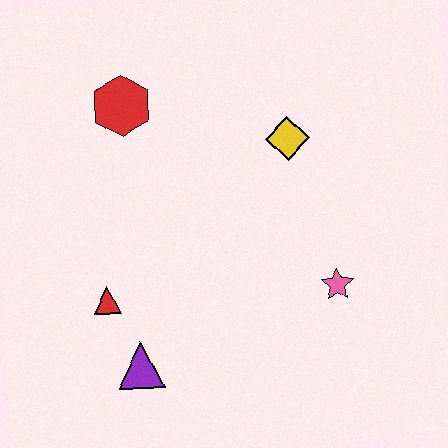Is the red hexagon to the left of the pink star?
Yes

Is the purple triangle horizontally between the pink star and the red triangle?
Yes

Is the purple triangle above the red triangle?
No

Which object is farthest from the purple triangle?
The yellow diamond is farthest from the purple triangle.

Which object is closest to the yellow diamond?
The pink star is closest to the yellow diamond.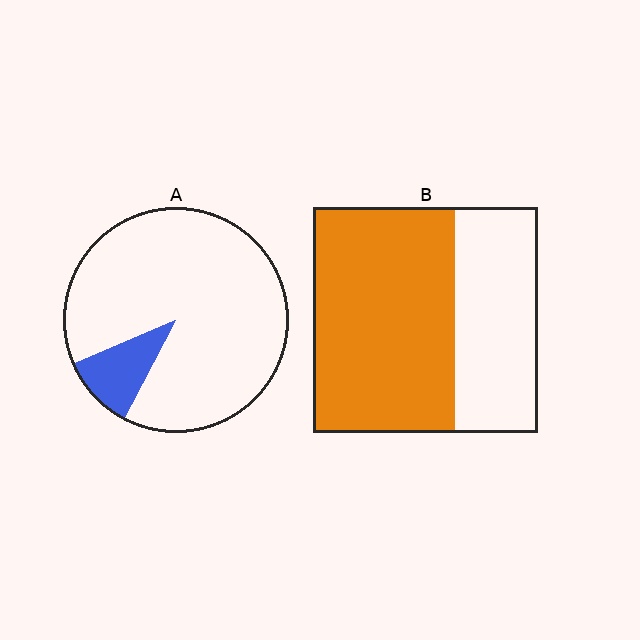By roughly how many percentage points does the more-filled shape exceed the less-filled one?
By roughly 50 percentage points (B over A).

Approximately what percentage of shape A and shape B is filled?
A is approximately 10% and B is approximately 65%.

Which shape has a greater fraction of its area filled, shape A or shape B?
Shape B.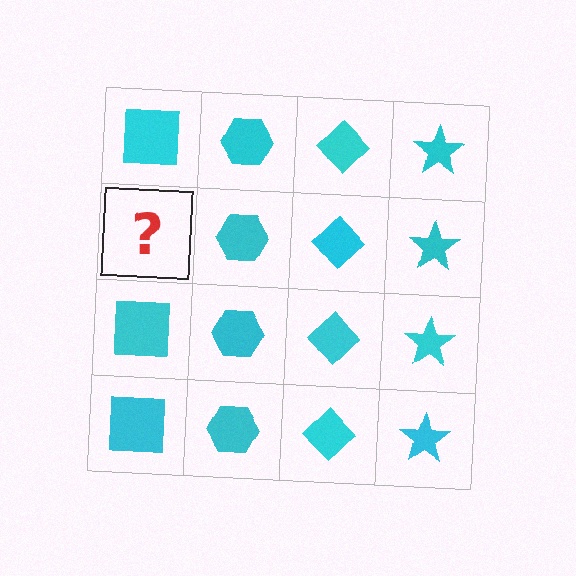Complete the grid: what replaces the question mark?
The question mark should be replaced with a cyan square.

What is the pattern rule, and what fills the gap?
The rule is that each column has a consistent shape. The gap should be filled with a cyan square.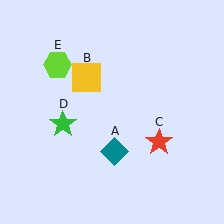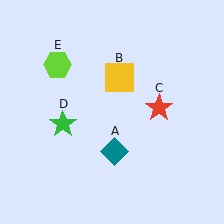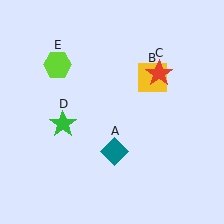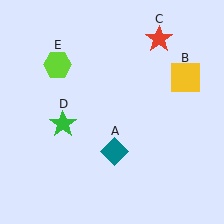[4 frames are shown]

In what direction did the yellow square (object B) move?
The yellow square (object B) moved right.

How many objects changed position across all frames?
2 objects changed position: yellow square (object B), red star (object C).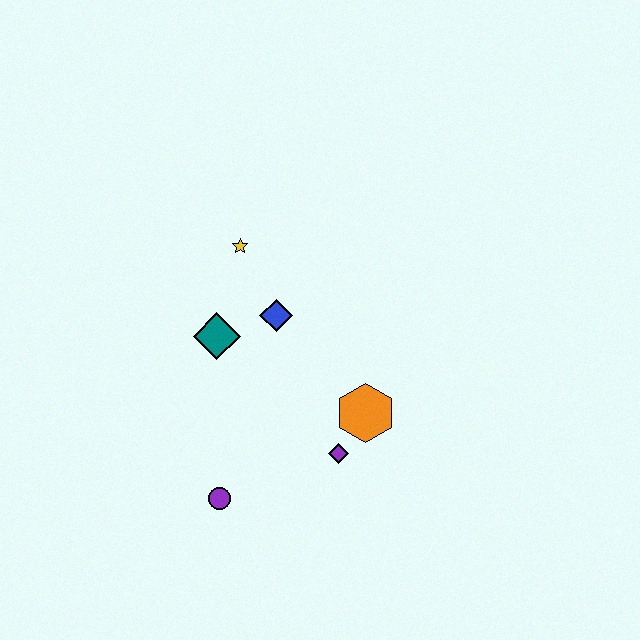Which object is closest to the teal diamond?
The blue diamond is closest to the teal diamond.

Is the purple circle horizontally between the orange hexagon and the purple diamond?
No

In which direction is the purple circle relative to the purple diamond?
The purple circle is to the left of the purple diamond.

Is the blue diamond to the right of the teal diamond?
Yes